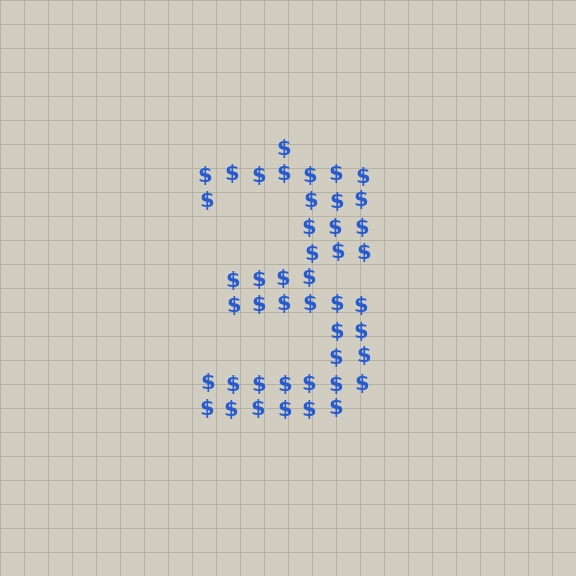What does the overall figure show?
The overall figure shows the digit 3.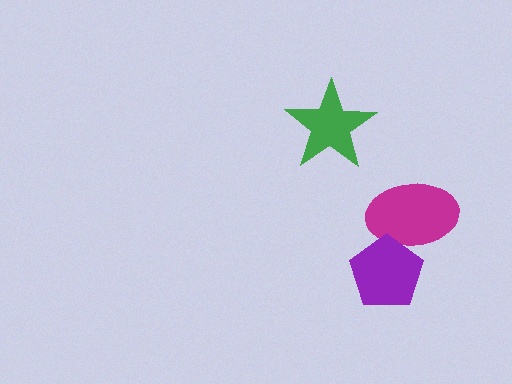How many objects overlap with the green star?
0 objects overlap with the green star.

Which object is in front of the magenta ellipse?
The purple pentagon is in front of the magenta ellipse.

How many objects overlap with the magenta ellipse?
1 object overlaps with the magenta ellipse.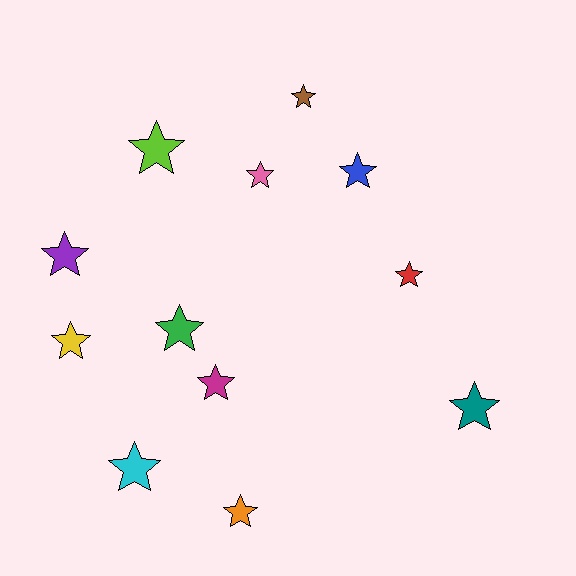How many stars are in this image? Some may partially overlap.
There are 12 stars.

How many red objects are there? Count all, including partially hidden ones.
There is 1 red object.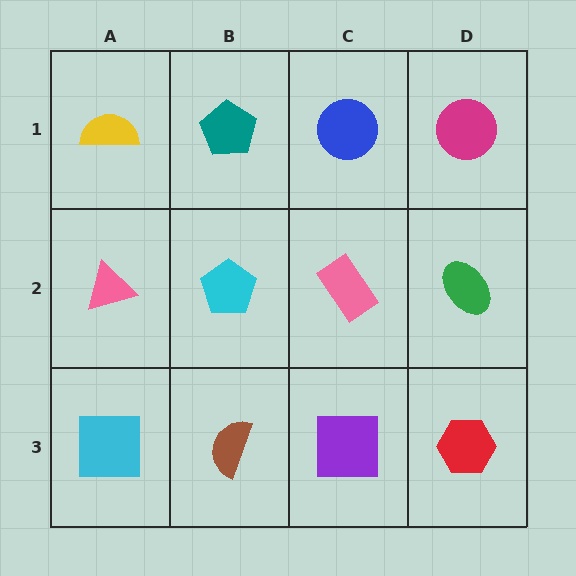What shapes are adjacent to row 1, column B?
A cyan pentagon (row 2, column B), a yellow semicircle (row 1, column A), a blue circle (row 1, column C).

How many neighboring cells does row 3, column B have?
3.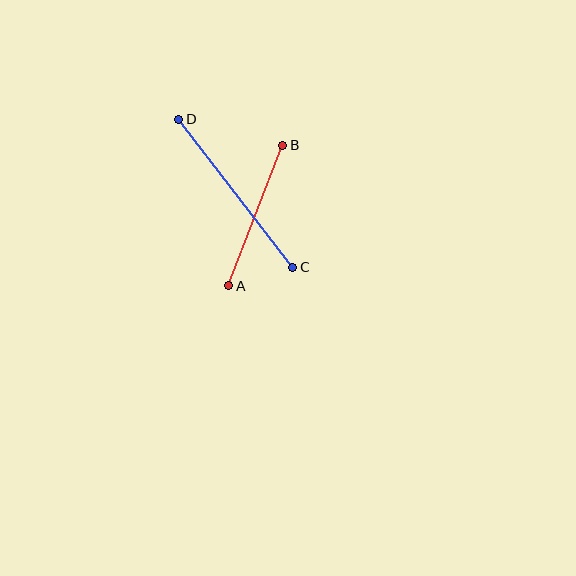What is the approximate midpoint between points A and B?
The midpoint is at approximately (256, 215) pixels.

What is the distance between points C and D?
The distance is approximately 187 pixels.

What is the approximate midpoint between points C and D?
The midpoint is at approximately (236, 193) pixels.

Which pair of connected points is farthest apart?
Points C and D are farthest apart.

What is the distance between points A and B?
The distance is approximately 150 pixels.